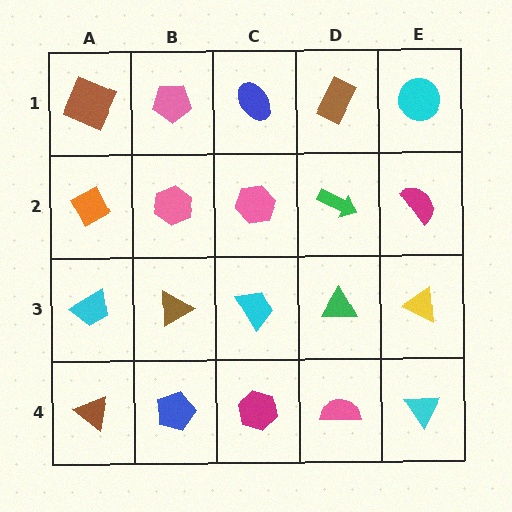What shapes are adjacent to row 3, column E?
A magenta semicircle (row 2, column E), a cyan triangle (row 4, column E), a green triangle (row 3, column D).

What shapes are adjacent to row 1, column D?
A green arrow (row 2, column D), a blue ellipse (row 1, column C), a cyan circle (row 1, column E).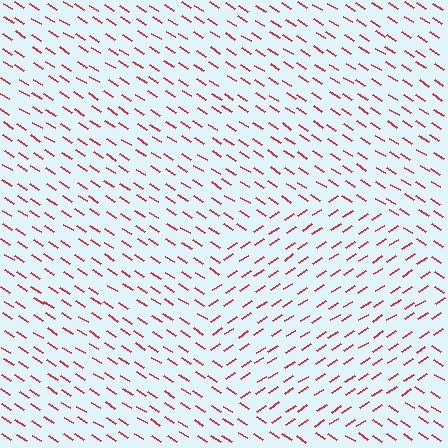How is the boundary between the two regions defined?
The boundary is defined purely by a change in line orientation (approximately 66 degrees difference). All lines are the same color and thickness.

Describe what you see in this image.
The image is filled with small red line segments. A circle region in the image has lines oriented differently from the surrounding lines, creating a visible texture boundary.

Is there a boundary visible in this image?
Yes, there is a texture boundary formed by a change in line orientation.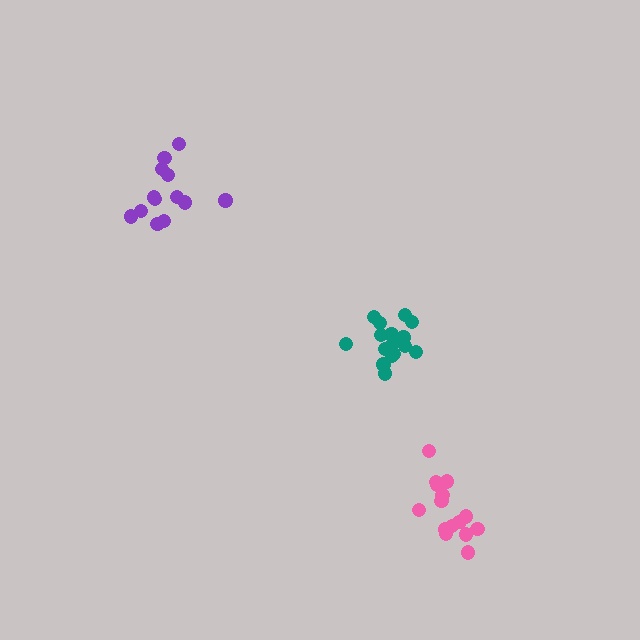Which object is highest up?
The purple cluster is topmost.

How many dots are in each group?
Group 1: 16 dots, Group 2: 16 dots, Group 3: 13 dots (45 total).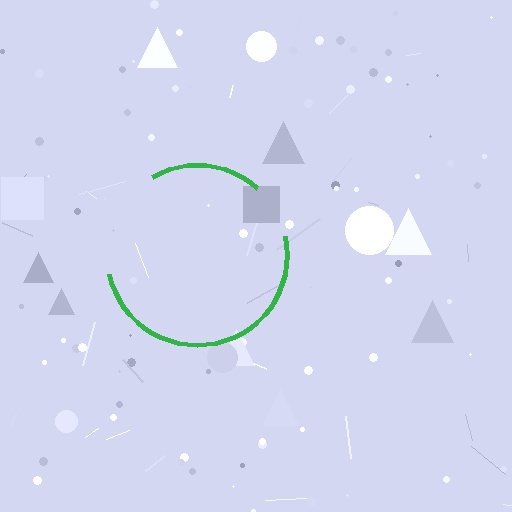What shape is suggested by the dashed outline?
The dashed outline suggests a circle.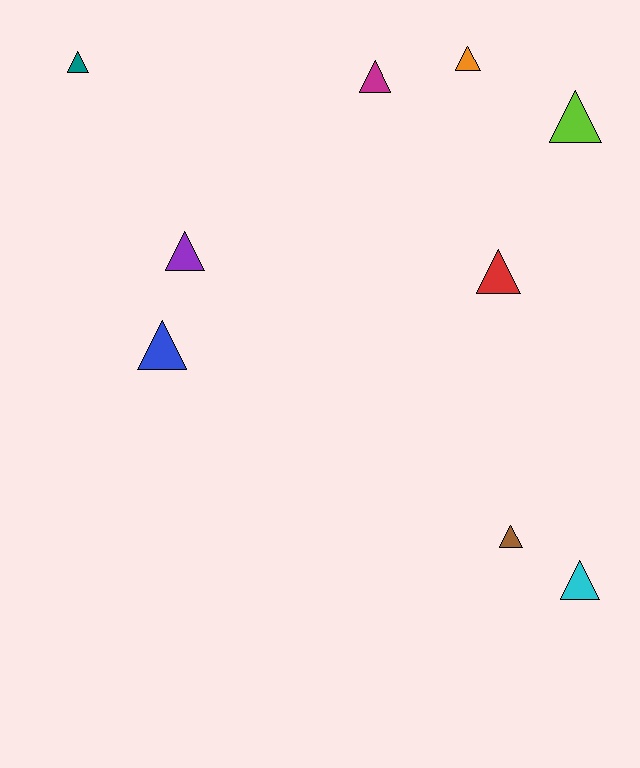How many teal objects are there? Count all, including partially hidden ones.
There is 1 teal object.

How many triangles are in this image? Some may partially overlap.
There are 9 triangles.